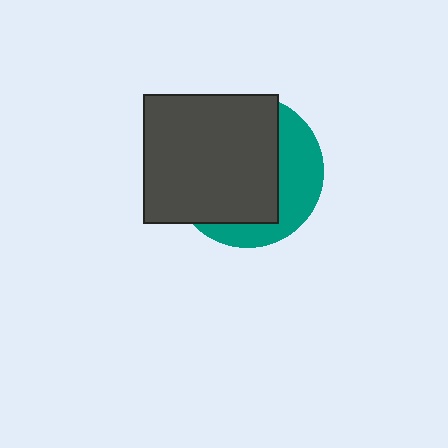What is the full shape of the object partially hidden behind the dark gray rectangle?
The partially hidden object is a teal circle.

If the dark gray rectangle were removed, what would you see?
You would see the complete teal circle.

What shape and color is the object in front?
The object in front is a dark gray rectangle.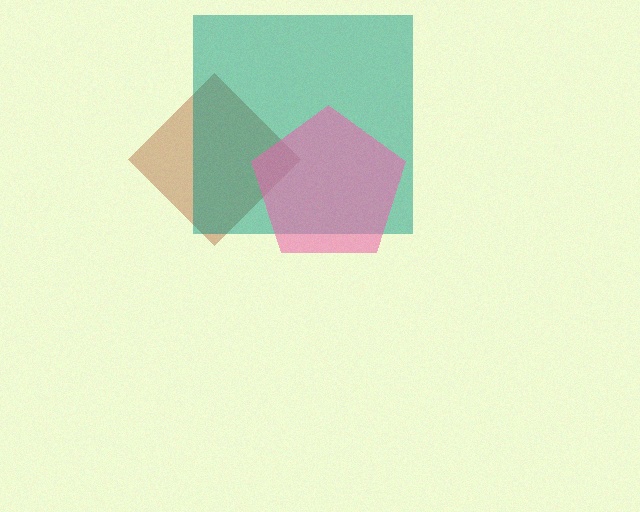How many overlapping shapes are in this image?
There are 3 overlapping shapes in the image.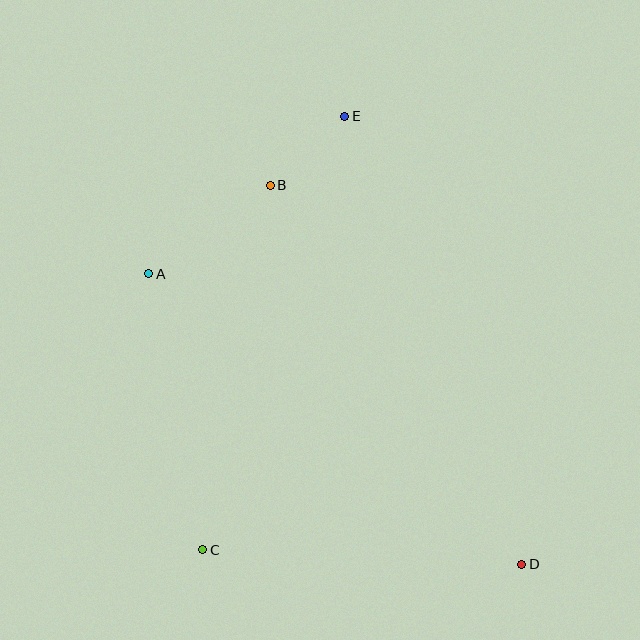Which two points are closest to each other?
Points B and E are closest to each other.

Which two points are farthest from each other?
Points D and E are farthest from each other.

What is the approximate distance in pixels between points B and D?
The distance between B and D is approximately 455 pixels.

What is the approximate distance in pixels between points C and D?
The distance between C and D is approximately 319 pixels.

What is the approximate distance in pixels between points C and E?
The distance between C and E is approximately 456 pixels.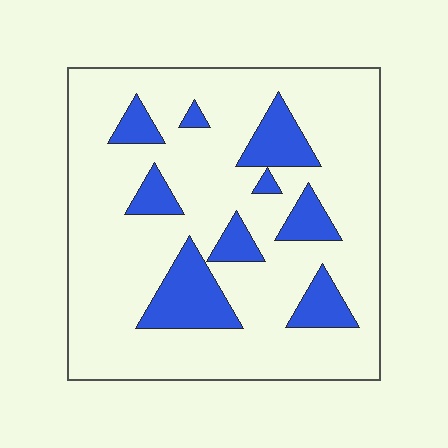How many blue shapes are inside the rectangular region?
9.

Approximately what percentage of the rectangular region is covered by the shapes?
Approximately 20%.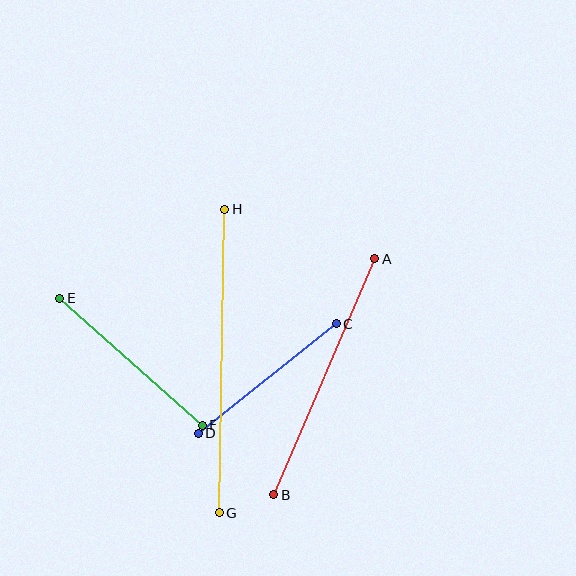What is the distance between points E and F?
The distance is approximately 191 pixels.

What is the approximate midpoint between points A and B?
The midpoint is at approximately (324, 377) pixels.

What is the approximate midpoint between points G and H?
The midpoint is at approximately (222, 361) pixels.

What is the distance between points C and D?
The distance is approximately 176 pixels.